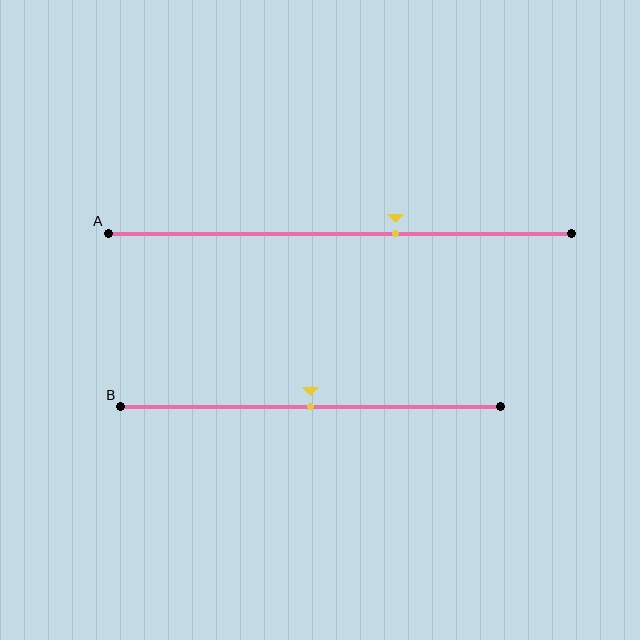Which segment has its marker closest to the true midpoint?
Segment B has its marker closest to the true midpoint.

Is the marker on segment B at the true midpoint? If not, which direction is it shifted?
Yes, the marker on segment B is at the true midpoint.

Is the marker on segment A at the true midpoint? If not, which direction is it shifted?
No, the marker on segment A is shifted to the right by about 12% of the segment length.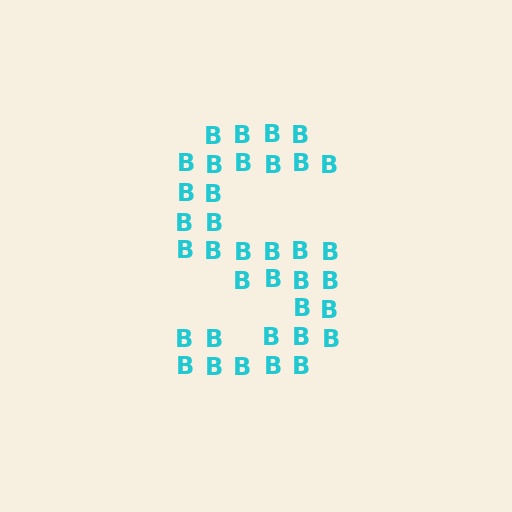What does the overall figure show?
The overall figure shows the letter S.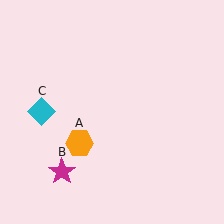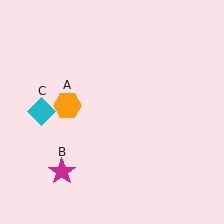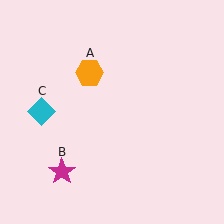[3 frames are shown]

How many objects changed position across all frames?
1 object changed position: orange hexagon (object A).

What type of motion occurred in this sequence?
The orange hexagon (object A) rotated clockwise around the center of the scene.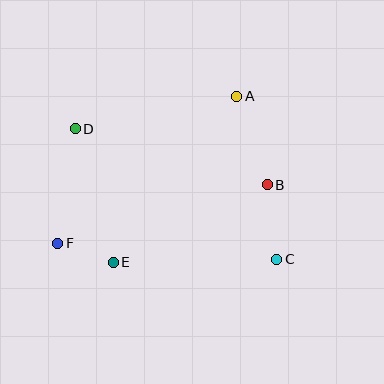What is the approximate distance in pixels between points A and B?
The distance between A and B is approximately 94 pixels.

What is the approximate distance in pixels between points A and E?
The distance between A and E is approximately 207 pixels.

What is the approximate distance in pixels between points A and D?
The distance between A and D is approximately 165 pixels.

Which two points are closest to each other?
Points E and F are closest to each other.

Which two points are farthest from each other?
Points C and D are farthest from each other.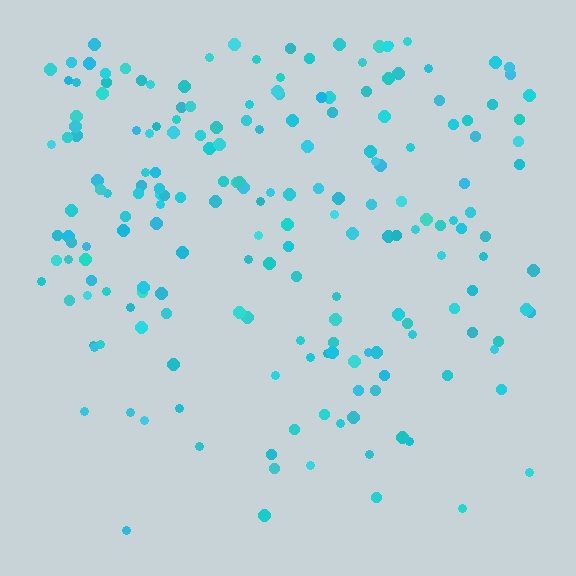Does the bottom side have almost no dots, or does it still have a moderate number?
Still a moderate number, just noticeably fewer than the top.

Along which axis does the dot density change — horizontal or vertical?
Vertical.